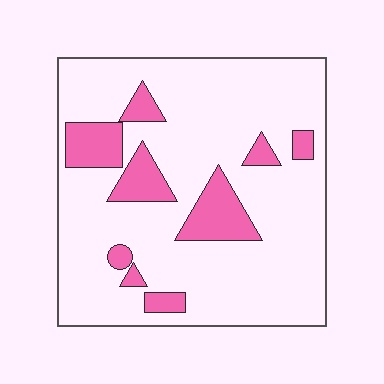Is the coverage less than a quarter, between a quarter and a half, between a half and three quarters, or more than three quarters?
Less than a quarter.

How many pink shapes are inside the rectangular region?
9.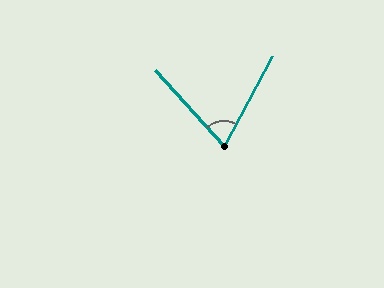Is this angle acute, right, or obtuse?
It is acute.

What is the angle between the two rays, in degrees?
Approximately 70 degrees.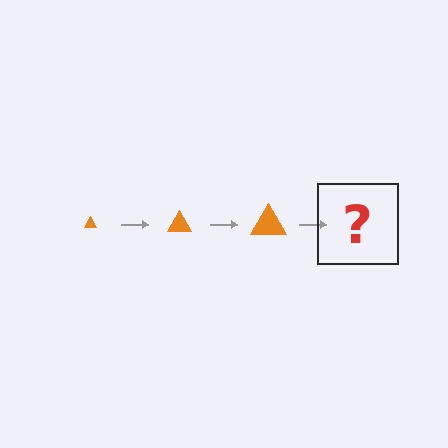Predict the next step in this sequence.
The next step is an orange triangle, larger than the previous one.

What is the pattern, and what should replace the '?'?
The pattern is that the triangle gets progressively larger each step. The '?' should be an orange triangle, larger than the previous one.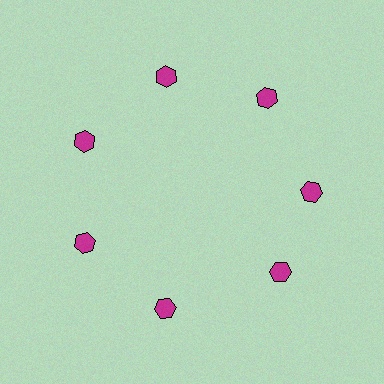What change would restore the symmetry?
The symmetry would be restored by rotating it back into even spacing with its neighbors so that all 7 hexagons sit at equal angles and equal distance from the center.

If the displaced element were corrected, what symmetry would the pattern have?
It would have 7-fold rotational symmetry — the pattern would map onto itself every 51 degrees.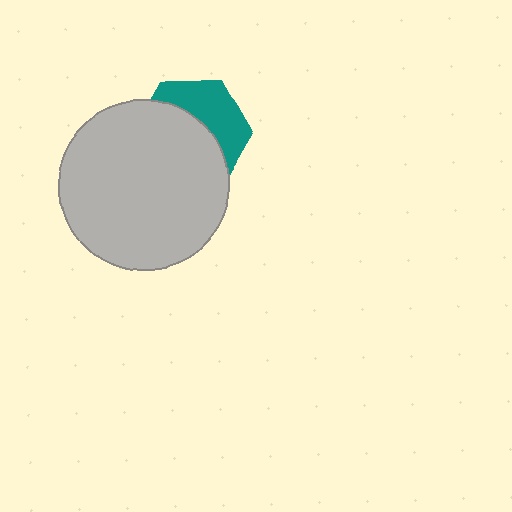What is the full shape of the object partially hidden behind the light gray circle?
The partially hidden object is a teal hexagon.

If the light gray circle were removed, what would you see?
You would see the complete teal hexagon.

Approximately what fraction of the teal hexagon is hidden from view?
Roughly 60% of the teal hexagon is hidden behind the light gray circle.